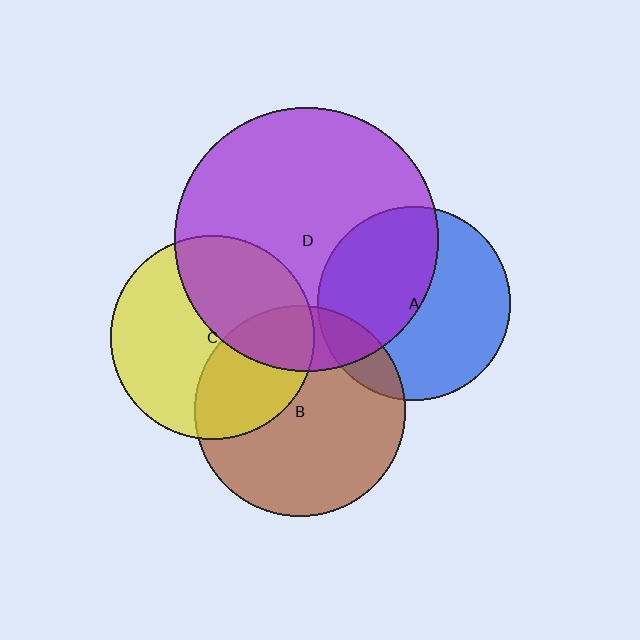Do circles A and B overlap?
Yes.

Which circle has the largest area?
Circle D (purple).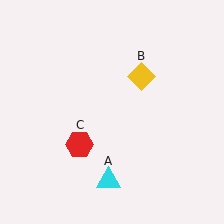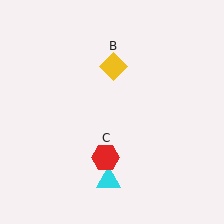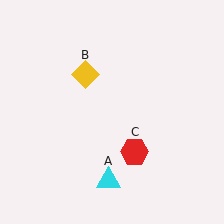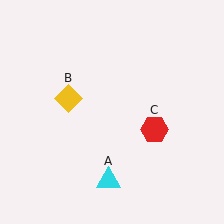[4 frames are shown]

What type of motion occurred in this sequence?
The yellow diamond (object B), red hexagon (object C) rotated counterclockwise around the center of the scene.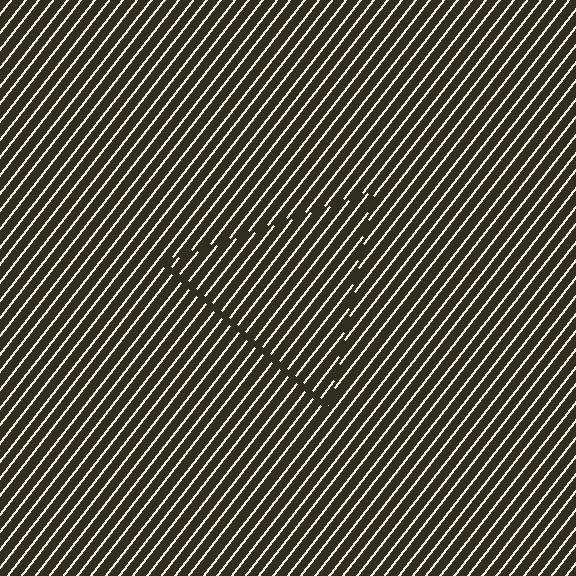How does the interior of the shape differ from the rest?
The interior of the shape contains the same grating, shifted by half a period — the contour is defined by the phase discontinuity where line-ends from the inner and outer gratings abut.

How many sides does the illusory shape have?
3 sides — the line-ends trace a triangle.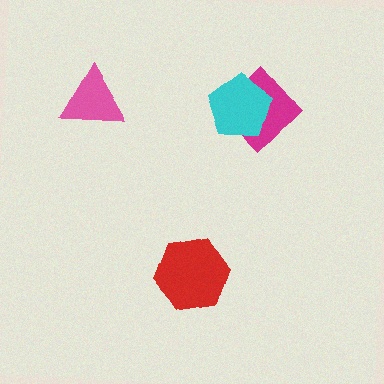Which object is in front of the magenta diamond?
The cyan pentagon is in front of the magenta diamond.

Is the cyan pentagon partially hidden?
No, no other shape covers it.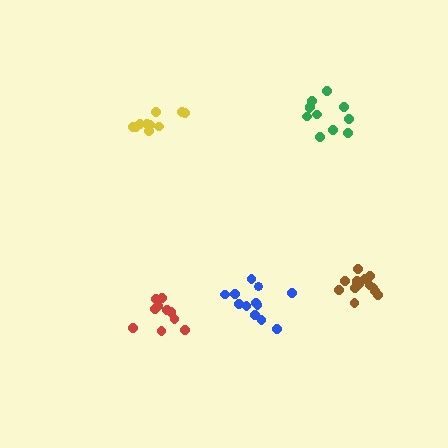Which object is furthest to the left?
The yellow cluster is leftmost.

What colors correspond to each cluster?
The clusters are colored: red, yellow, green, brown, blue.